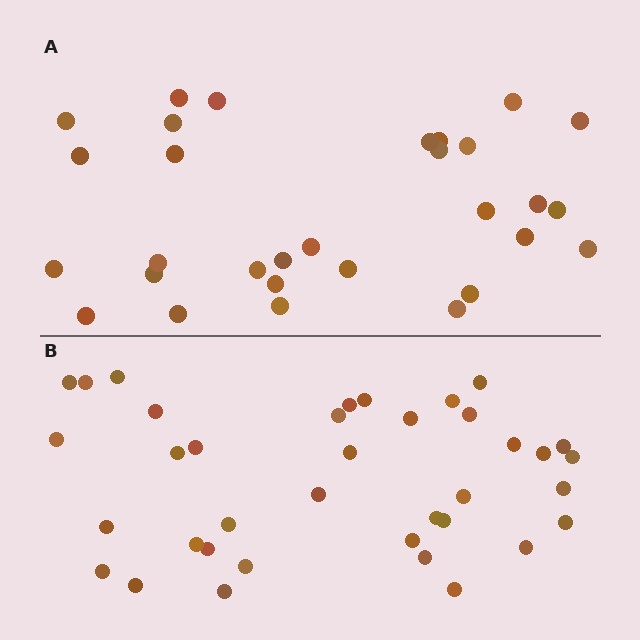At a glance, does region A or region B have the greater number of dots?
Region B (the bottom region) has more dots.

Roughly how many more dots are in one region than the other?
Region B has roughly 8 or so more dots than region A.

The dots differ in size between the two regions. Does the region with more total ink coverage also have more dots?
No. Region A has more total ink coverage because its dots are larger, but region B actually contains more individual dots. Total area can be misleading — the number of items is what matters here.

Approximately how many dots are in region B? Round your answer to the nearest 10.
About 40 dots. (The exact count is 37, which rounds to 40.)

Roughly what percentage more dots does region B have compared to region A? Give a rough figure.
About 25% more.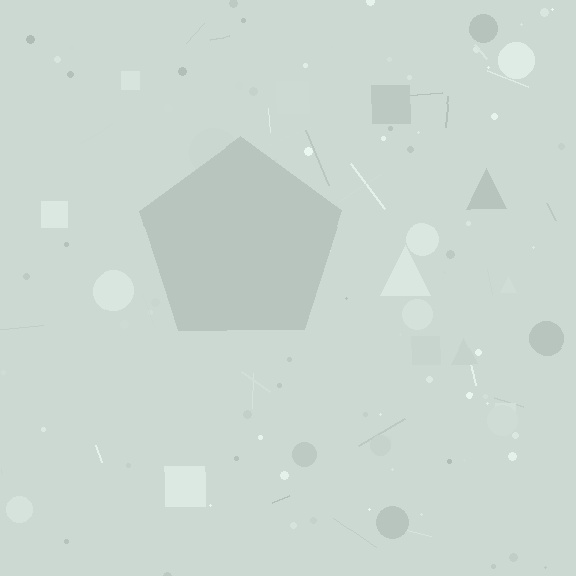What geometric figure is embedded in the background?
A pentagon is embedded in the background.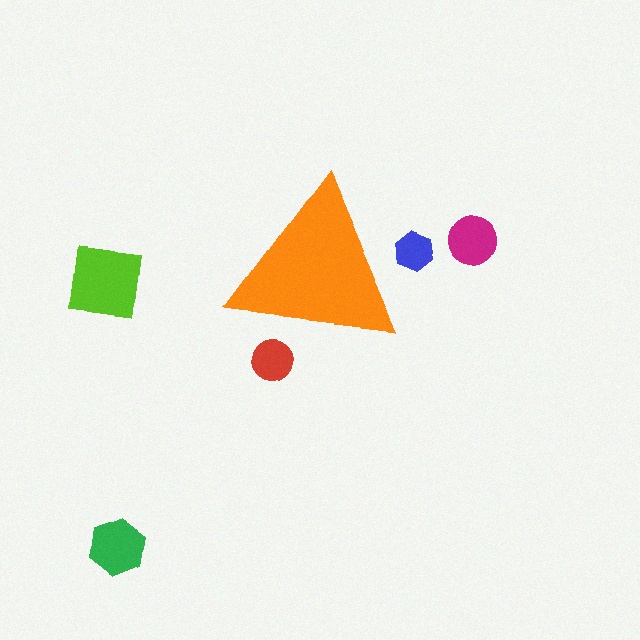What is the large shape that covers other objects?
An orange triangle.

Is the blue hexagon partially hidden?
Yes, the blue hexagon is partially hidden behind the orange triangle.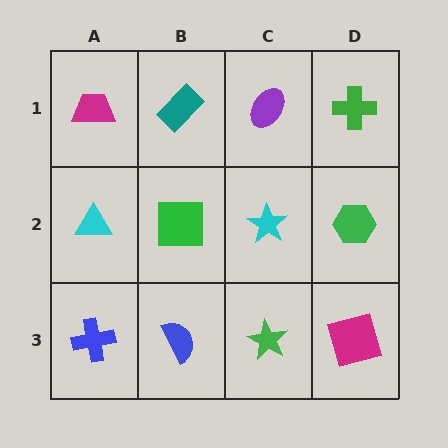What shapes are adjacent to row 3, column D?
A green hexagon (row 2, column D), a green star (row 3, column C).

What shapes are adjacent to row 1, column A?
A cyan triangle (row 2, column A), a teal rectangle (row 1, column B).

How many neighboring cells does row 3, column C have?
3.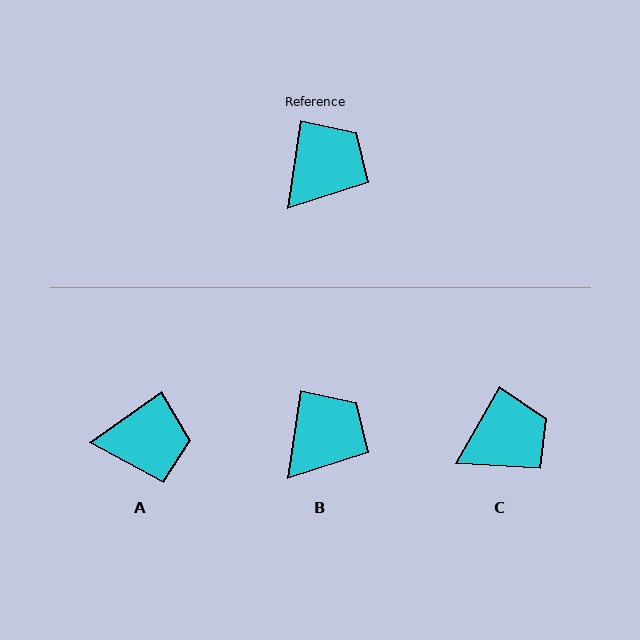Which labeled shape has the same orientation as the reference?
B.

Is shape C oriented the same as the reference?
No, it is off by about 21 degrees.